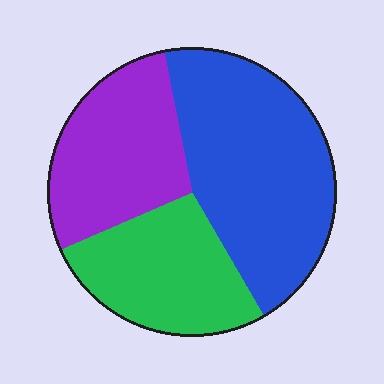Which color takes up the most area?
Blue, at roughly 45%.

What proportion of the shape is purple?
Purple takes up between a quarter and a half of the shape.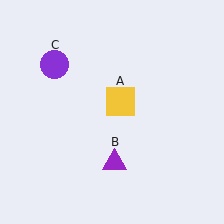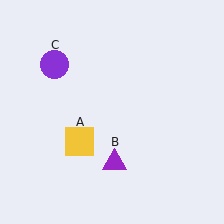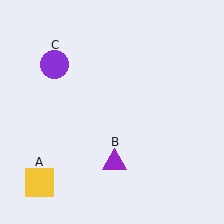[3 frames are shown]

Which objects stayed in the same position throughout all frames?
Purple triangle (object B) and purple circle (object C) remained stationary.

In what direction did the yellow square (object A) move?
The yellow square (object A) moved down and to the left.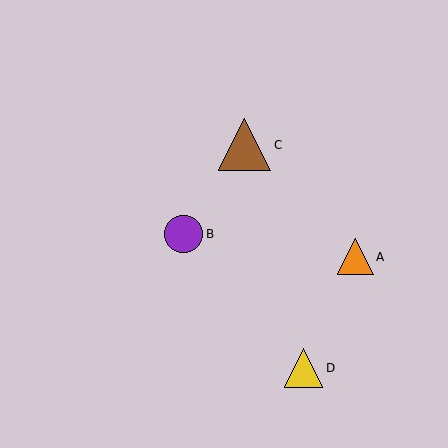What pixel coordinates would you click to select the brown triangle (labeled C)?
Click at (245, 145) to select the brown triangle C.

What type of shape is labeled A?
Shape A is an orange triangle.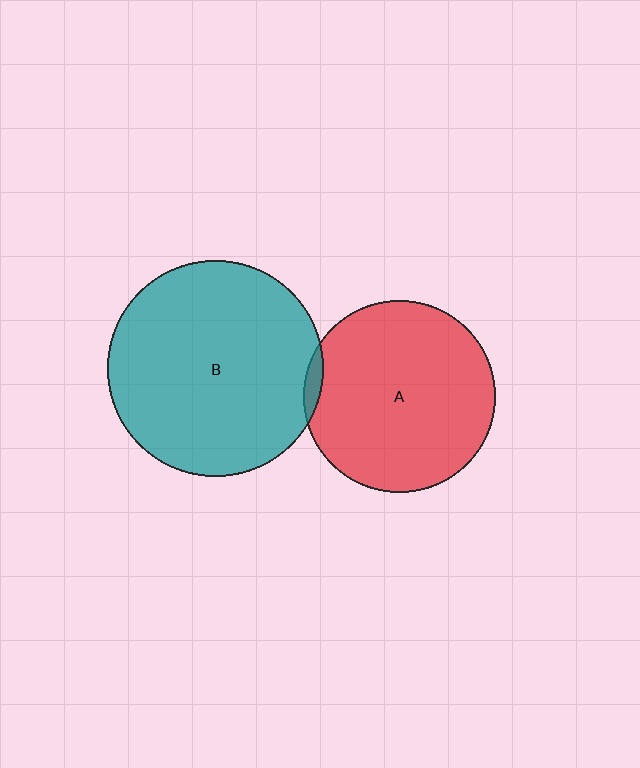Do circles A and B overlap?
Yes.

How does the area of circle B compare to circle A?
Approximately 1.3 times.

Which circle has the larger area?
Circle B (teal).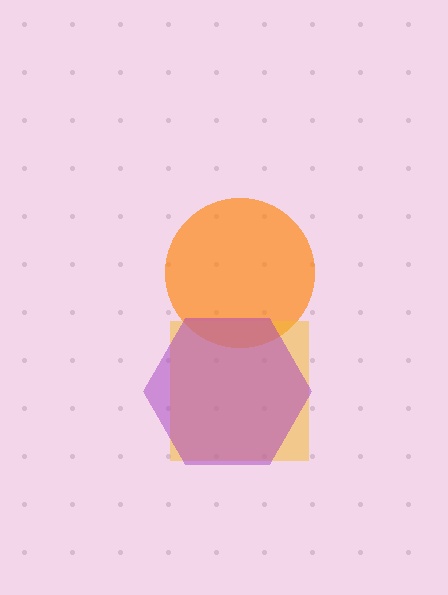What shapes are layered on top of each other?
The layered shapes are: an orange circle, a yellow square, a purple hexagon.